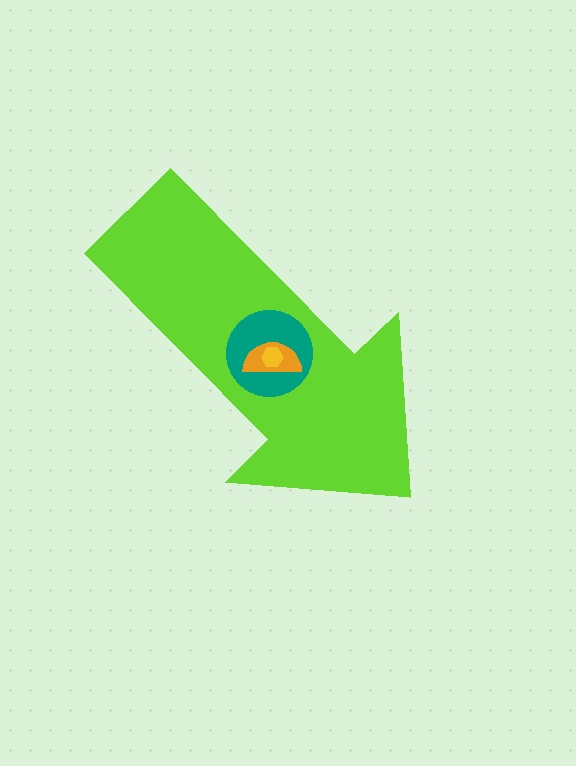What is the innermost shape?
The yellow hexagon.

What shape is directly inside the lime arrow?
The teal circle.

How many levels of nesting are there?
4.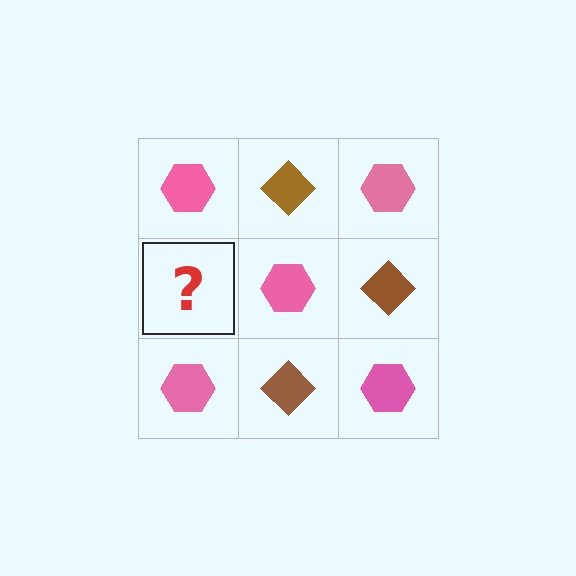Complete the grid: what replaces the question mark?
The question mark should be replaced with a brown diamond.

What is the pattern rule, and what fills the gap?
The rule is that it alternates pink hexagon and brown diamond in a checkerboard pattern. The gap should be filled with a brown diamond.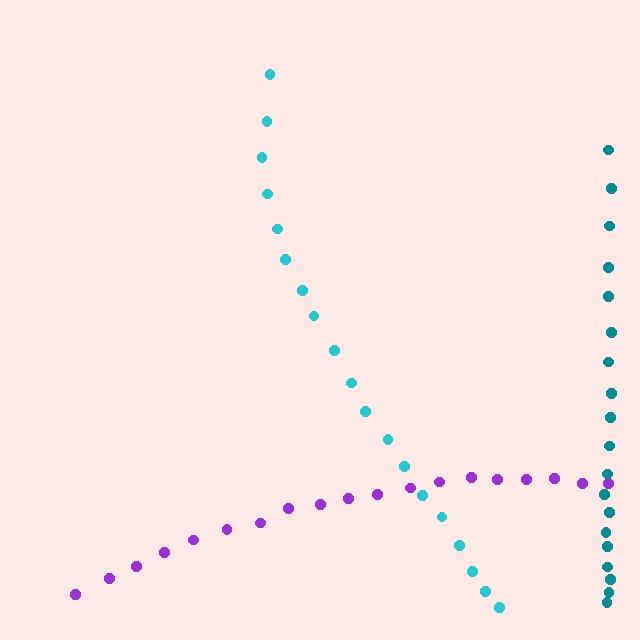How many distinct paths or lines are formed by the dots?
There are 3 distinct paths.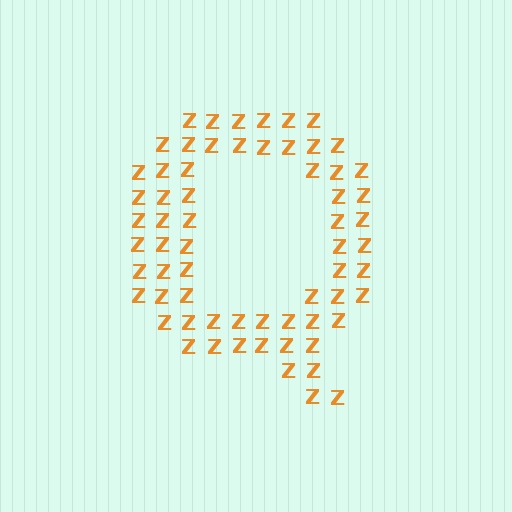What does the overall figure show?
The overall figure shows the letter Q.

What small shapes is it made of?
It is made of small letter Z's.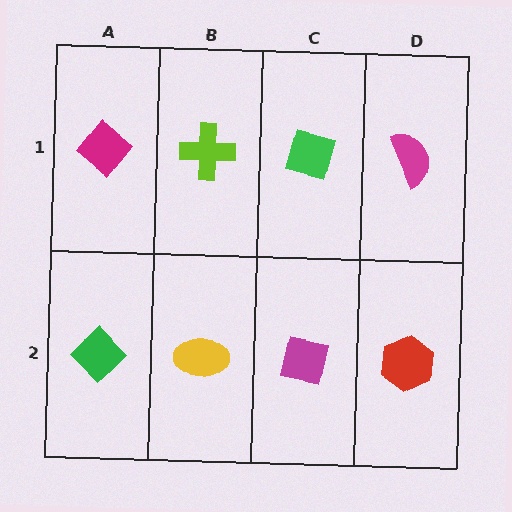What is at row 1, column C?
A green diamond.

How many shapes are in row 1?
4 shapes.